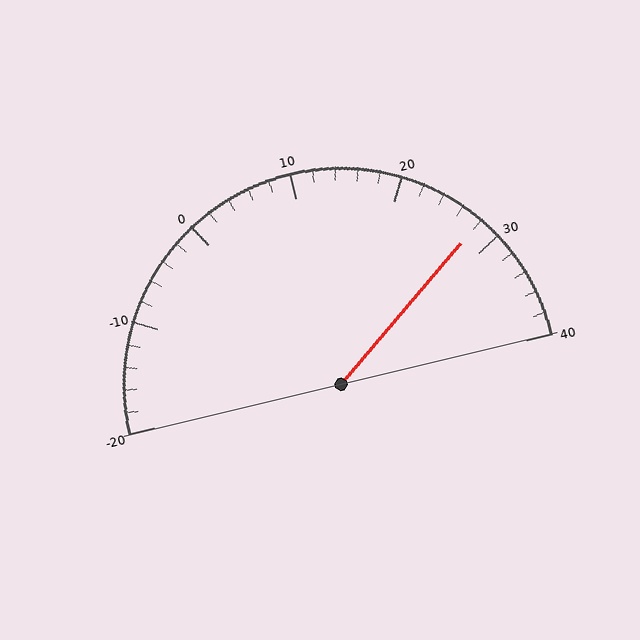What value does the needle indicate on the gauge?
The needle indicates approximately 28.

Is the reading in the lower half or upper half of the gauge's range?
The reading is in the upper half of the range (-20 to 40).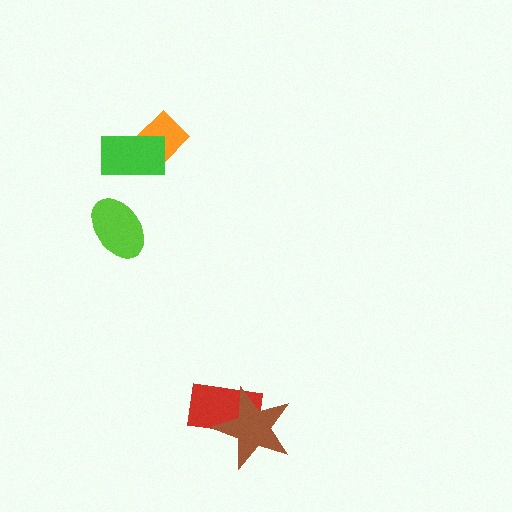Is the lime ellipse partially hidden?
No, no other shape covers it.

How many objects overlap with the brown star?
1 object overlaps with the brown star.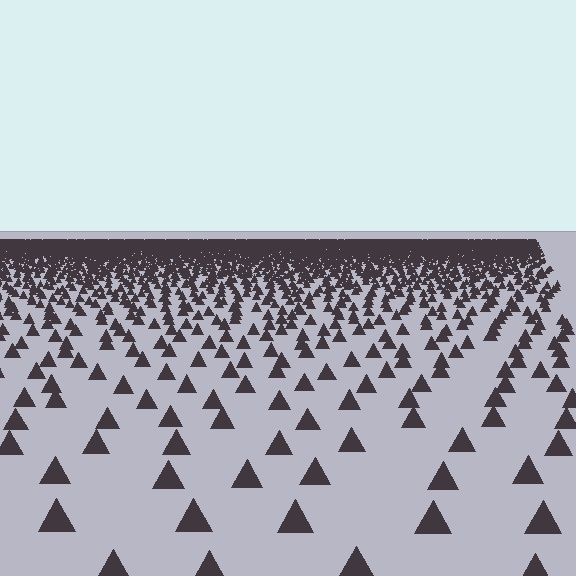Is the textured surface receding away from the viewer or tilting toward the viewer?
The surface is receding away from the viewer. Texture elements get smaller and denser toward the top.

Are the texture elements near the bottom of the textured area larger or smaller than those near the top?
Larger. Near the bottom, elements are closer to the viewer and appear at a bigger on-screen size.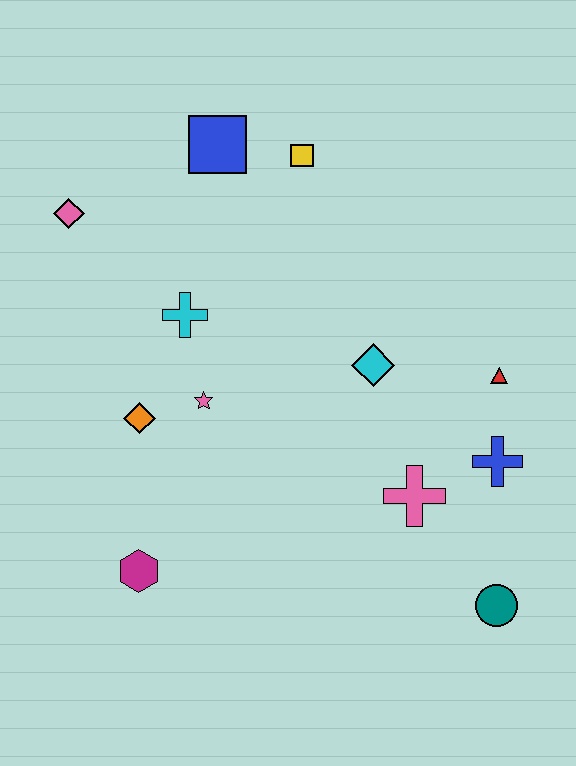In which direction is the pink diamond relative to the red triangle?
The pink diamond is to the left of the red triangle.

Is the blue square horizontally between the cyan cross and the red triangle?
Yes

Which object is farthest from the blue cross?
The pink diamond is farthest from the blue cross.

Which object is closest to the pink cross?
The blue cross is closest to the pink cross.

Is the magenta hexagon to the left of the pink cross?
Yes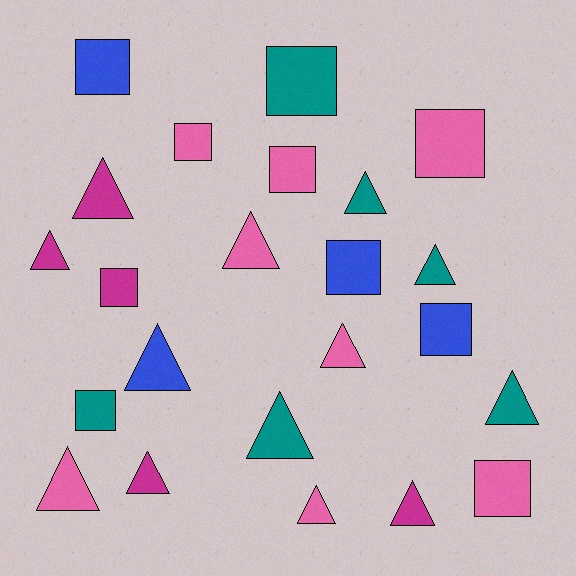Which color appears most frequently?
Pink, with 8 objects.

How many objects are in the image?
There are 23 objects.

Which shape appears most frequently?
Triangle, with 13 objects.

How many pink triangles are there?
There are 4 pink triangles.